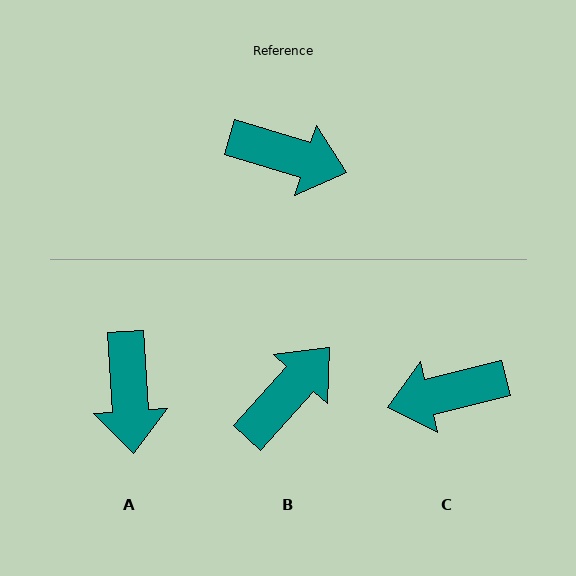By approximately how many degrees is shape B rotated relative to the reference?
Approximately 65 degrees counter-clockwise.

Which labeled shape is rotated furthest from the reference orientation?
C, about 149 degrees away.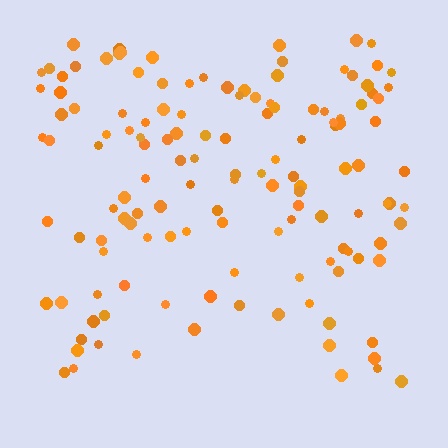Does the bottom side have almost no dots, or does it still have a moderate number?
Still a moderate number, just noticeably fewer than the top.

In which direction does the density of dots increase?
From bottom to top, with the top side densest.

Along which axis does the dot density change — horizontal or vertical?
Vertical.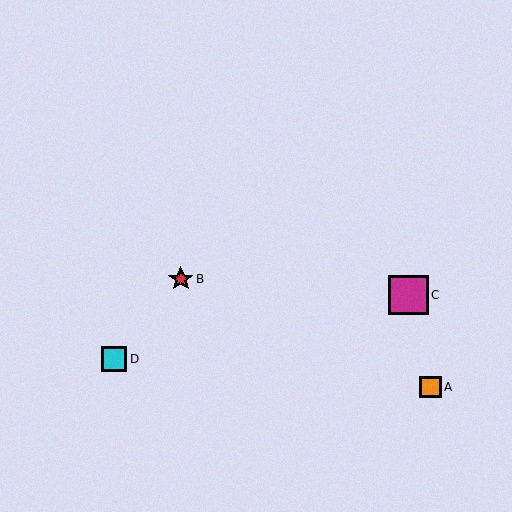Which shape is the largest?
The magenta square (labeled C) is the largest.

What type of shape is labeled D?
Shape D is a cyan square.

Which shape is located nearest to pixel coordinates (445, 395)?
The orange square (labeled A) at (431, 387) is nearest to that location.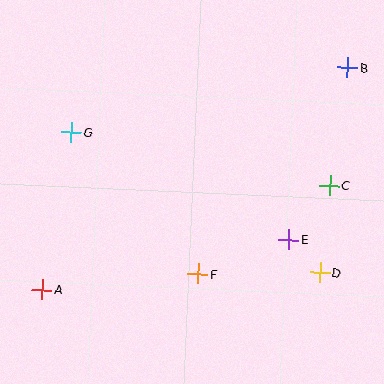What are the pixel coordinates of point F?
Point F is at (198, 274).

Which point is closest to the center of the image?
Point F at (198, 274) is closest to the center.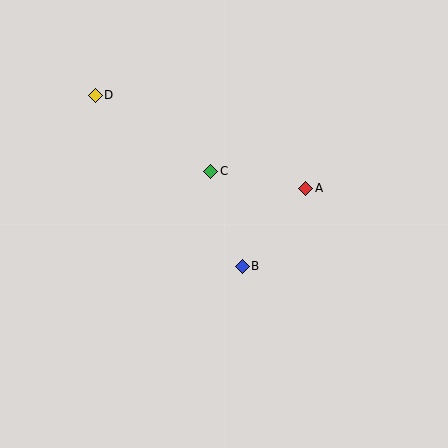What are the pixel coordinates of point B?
Point B is at (242, 266).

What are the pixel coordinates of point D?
Point D is at (95, 95).